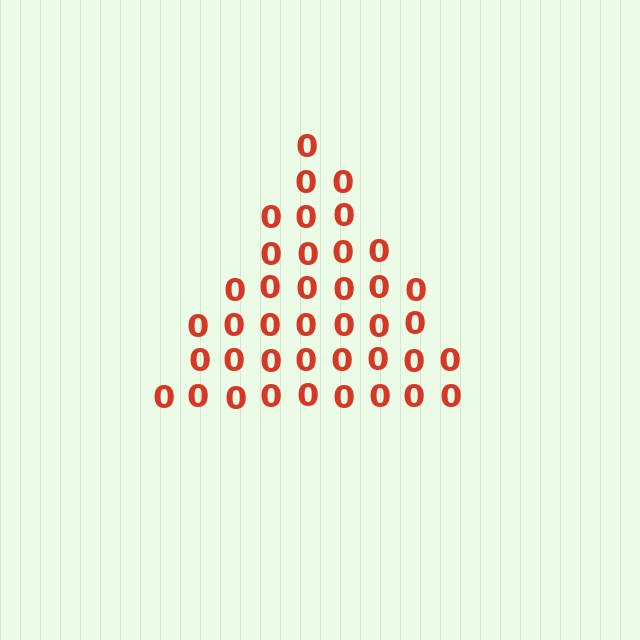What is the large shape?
The large shape is a triangle.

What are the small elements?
The small elements are digit 0's.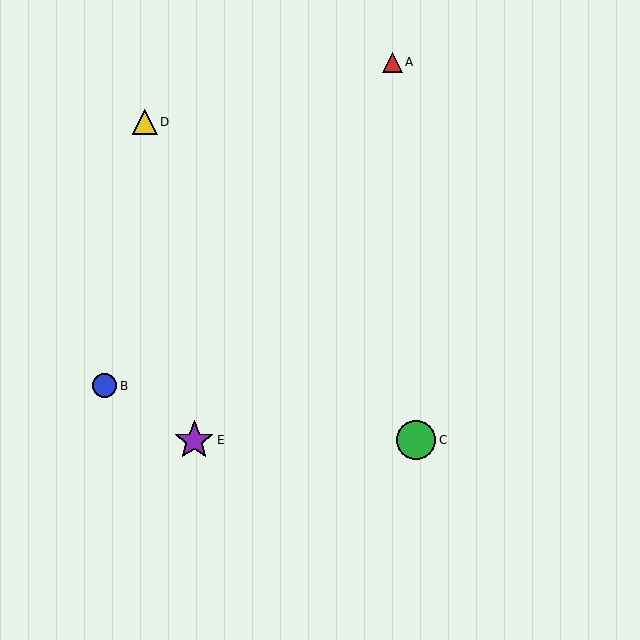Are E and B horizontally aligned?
No, E is at y≈440 and B is at y≈386.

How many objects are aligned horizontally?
2 objects (C, E) are aligned horizontally.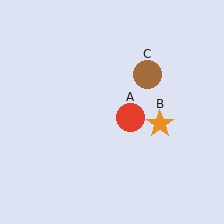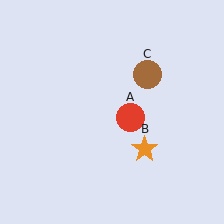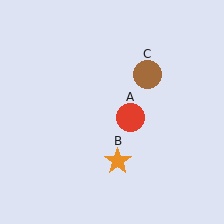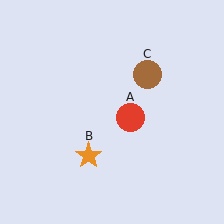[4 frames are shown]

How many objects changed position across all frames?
1 object changed position: orange star (object B).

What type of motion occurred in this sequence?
The orange star (object B) rotated clockwise around the center of the scene.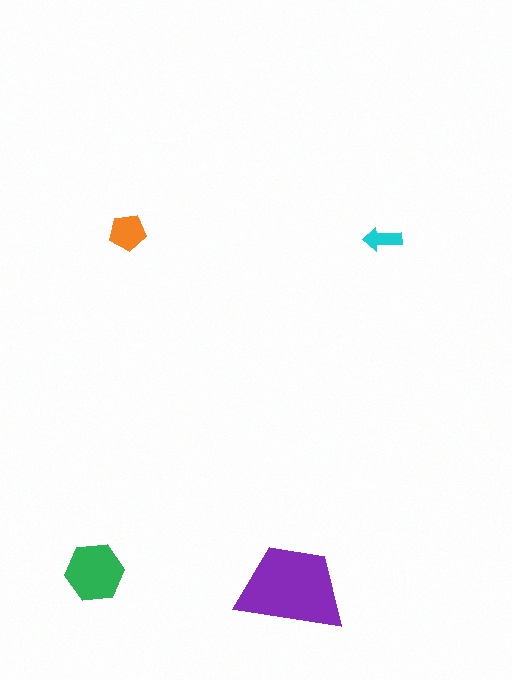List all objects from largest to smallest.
The purple trapezoid, the green hexagon, the orange pentagon, the cyan arrow.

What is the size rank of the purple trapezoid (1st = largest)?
1st.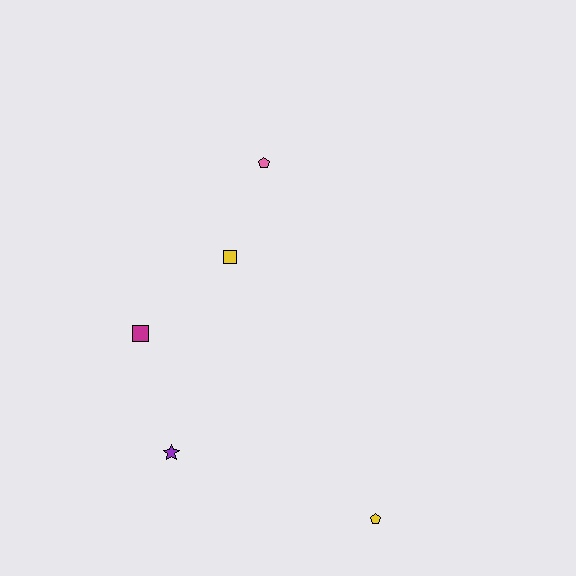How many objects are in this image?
There are 5 objects.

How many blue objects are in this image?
There are no blue objects.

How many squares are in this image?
There are 2 squares.